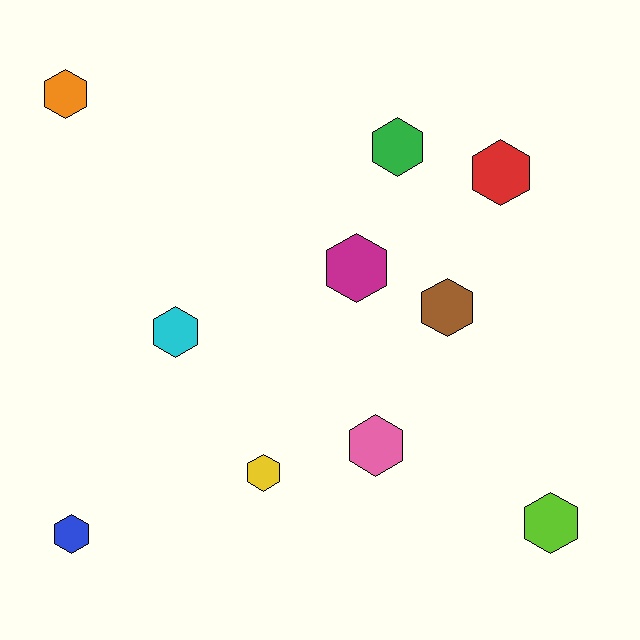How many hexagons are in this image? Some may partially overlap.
There are 10 hexagons.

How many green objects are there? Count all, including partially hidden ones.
There is 1 green object.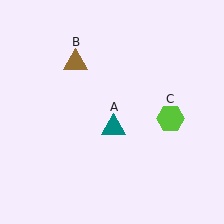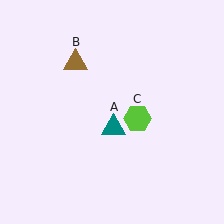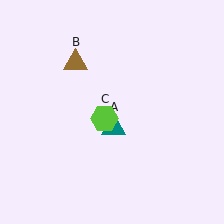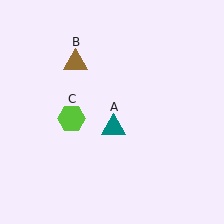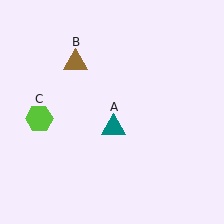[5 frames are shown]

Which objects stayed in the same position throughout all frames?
Teal triangle (object A) and brown triangle (object B) remained stationary.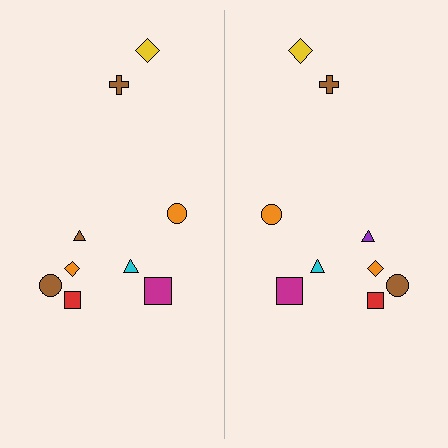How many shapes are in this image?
There are 18 shapes in this image.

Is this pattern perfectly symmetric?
No, the pattern is not perfectly symmetric. The purple triangle on the right side breaks the symmetry — its mirror counterpart is brown.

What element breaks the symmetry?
The purple triangle on the right side breaks the symmetry — its mirror counterpart is brown.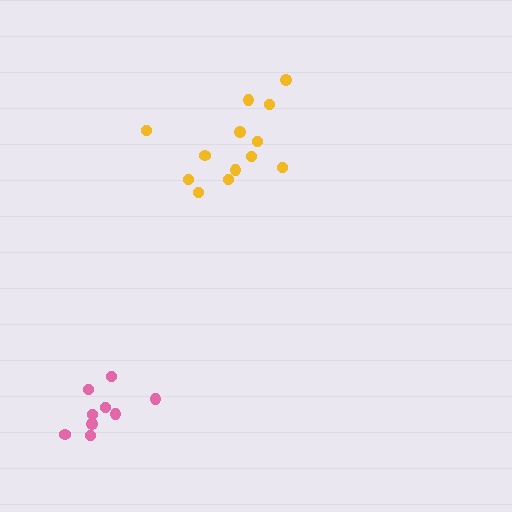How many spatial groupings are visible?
There are 2 spatial groupings.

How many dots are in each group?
Group 1: 9 dots, Group 2: 13 dots (22 total).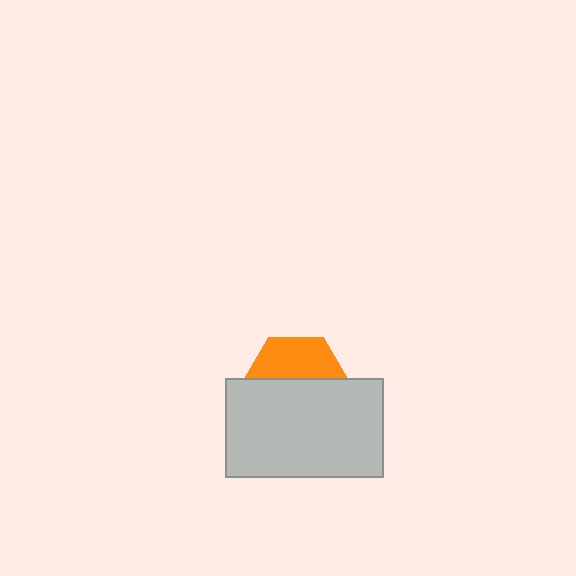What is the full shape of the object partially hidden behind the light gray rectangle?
The partially hidden object is an orange hexagon.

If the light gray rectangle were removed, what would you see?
You would see the complete orange hexagon.